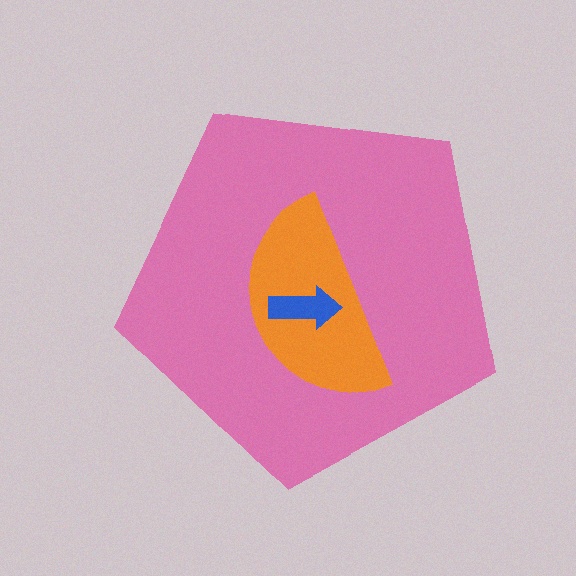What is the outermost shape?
The pink pentagon.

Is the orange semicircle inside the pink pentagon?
Yes.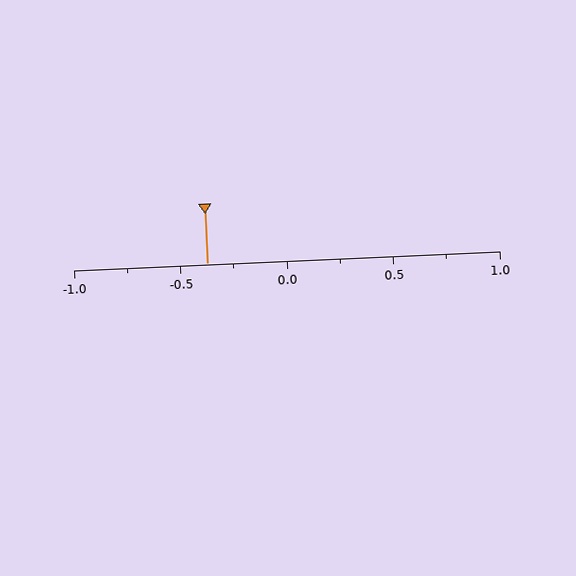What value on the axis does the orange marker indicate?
The marker indicates approximately -0.38.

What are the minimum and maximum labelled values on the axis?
The axis runs from -1.0 to 1.0.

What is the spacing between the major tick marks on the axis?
The major ticks are spaced 0.5 apart.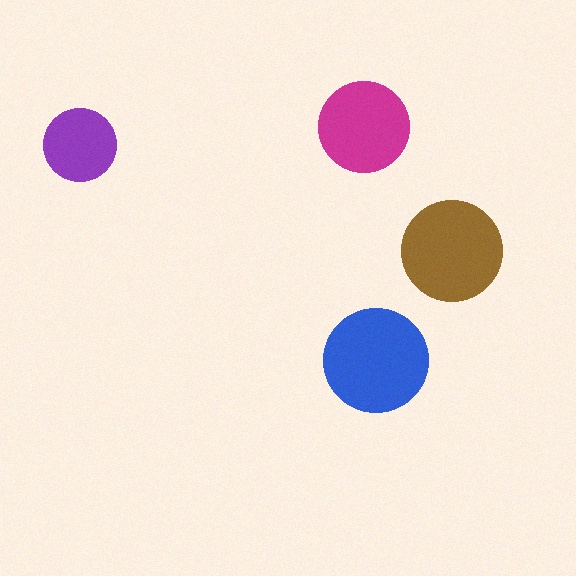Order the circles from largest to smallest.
the blue one, the brown one, the magenta one, the purple one.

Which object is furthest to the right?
The brown circle is rightmost.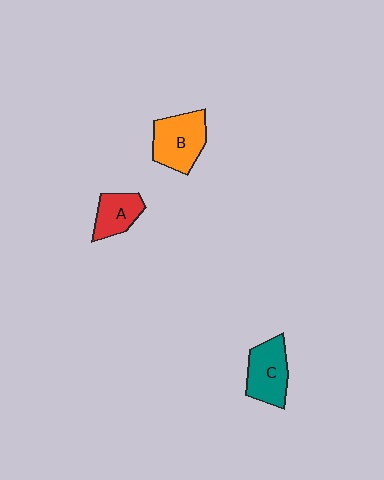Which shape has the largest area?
Shape B (orange).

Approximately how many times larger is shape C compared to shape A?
Approximately 1.3 times.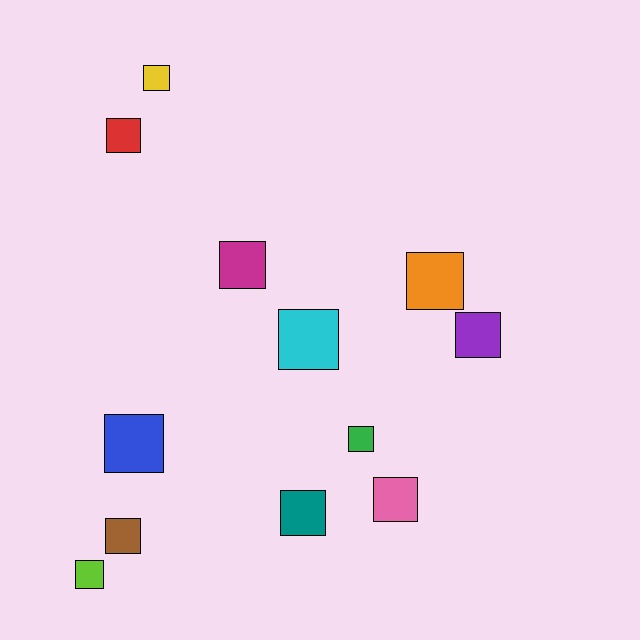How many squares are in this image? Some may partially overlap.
There are 12 squares.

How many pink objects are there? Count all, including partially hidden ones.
There is 1 pink object.